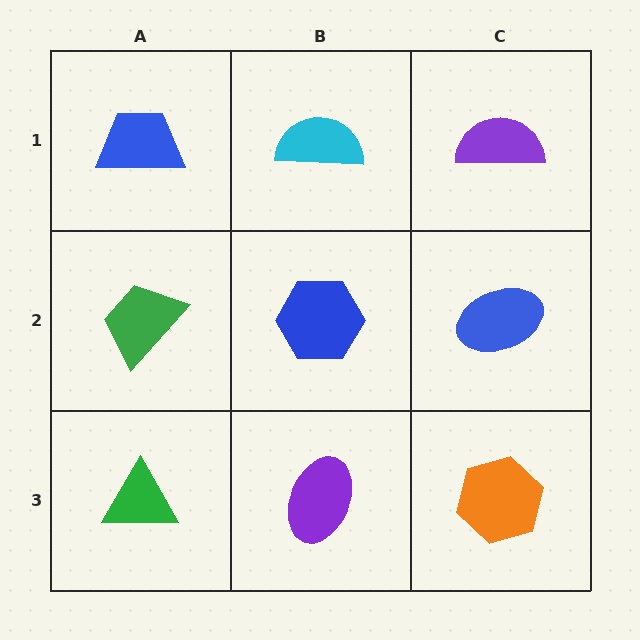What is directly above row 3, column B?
A blue hexagon.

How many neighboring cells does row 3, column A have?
2.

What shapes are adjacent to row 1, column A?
A green trapezoid (row 2, column A), a cyan semicircle (row 1, column B).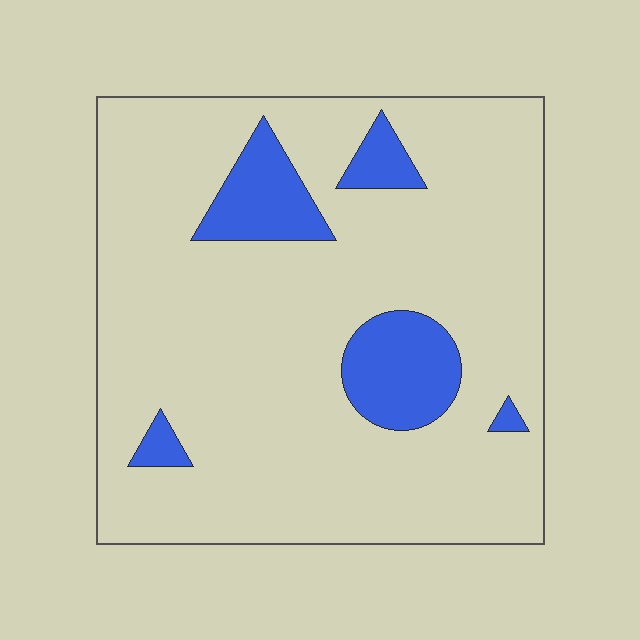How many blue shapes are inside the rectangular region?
5.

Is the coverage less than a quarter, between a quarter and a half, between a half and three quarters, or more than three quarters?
Less than a quarter.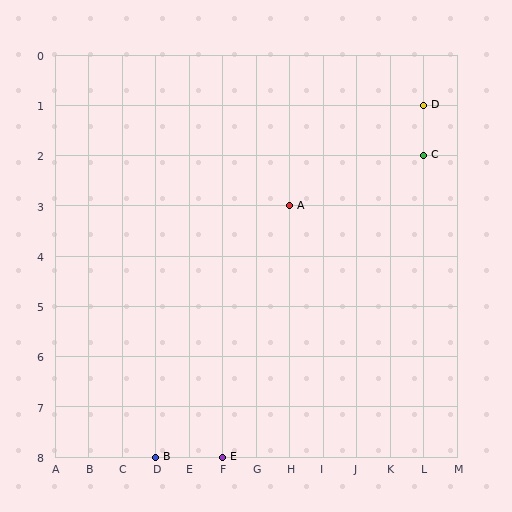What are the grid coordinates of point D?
Point D is at grid coordinates (L, 1).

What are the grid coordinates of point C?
Point C is at grid coordinates (L, 2).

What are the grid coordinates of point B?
Point B is at grid coordinates (D, 8).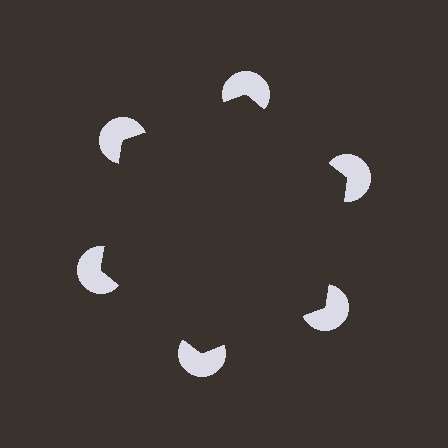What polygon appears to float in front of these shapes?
An illusory hexagon — its edges are inferred from the aligned wedge cuts in the pac-man discs, not physically drawn.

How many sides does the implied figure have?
6 sides.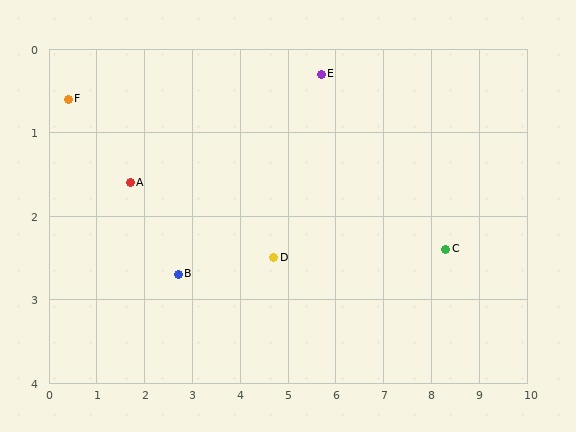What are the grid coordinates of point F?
Point F is at approximately (0.4, 0.6).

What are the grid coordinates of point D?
Point D is at approximately (4.7, 2.5).